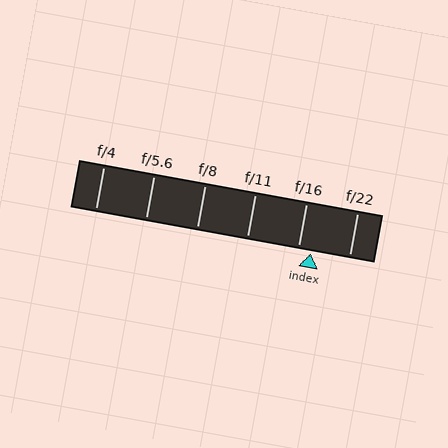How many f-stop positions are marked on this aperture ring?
There are 6 f-stop positions marked.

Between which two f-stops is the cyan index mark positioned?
The index mark is between f/16 and f/22.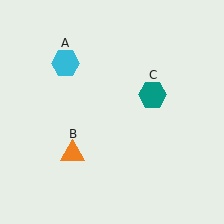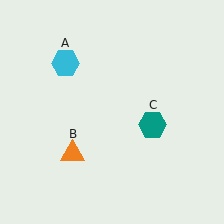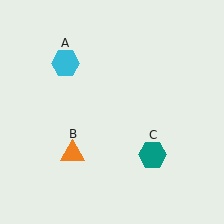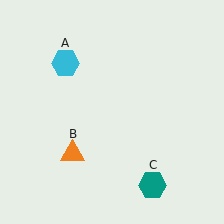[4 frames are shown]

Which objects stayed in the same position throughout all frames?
Cyan hexagon (object A) and orange triangle (object B) remained stationary.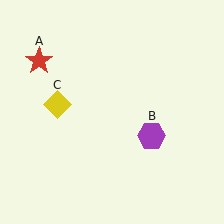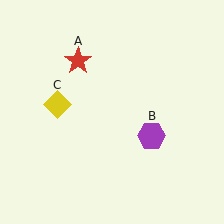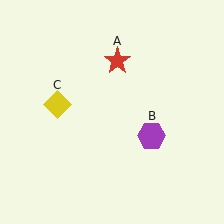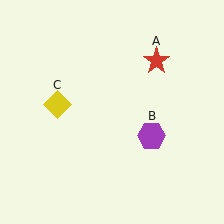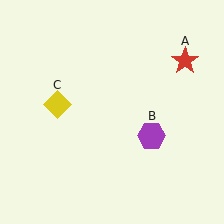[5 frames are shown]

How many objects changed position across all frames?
1 object changed position: red star (object A).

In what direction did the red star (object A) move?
The red star (object A) moved right.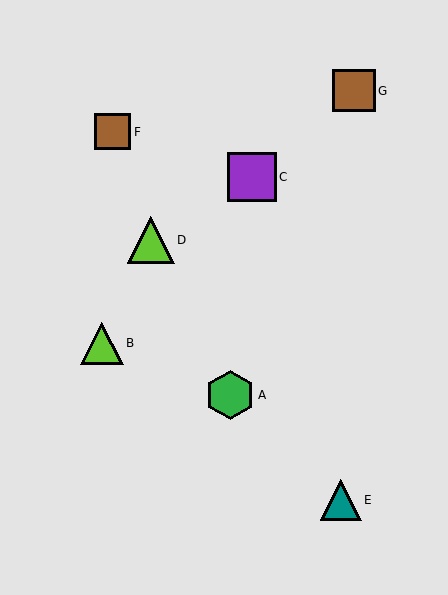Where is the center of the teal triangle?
The center of the teal triangle is at (341, 500).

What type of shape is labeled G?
Shape G is a brown square.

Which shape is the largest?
The green hexagon (labeled A) is the largest.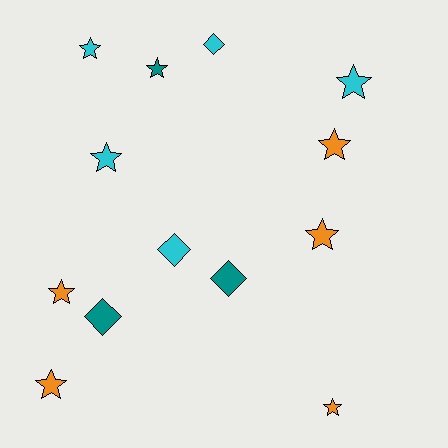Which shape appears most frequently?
Star, with 9 objects.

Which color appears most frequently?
Cyan, with 5 objects.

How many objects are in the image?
There are 13 objects.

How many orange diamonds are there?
There are no orange diamonds.